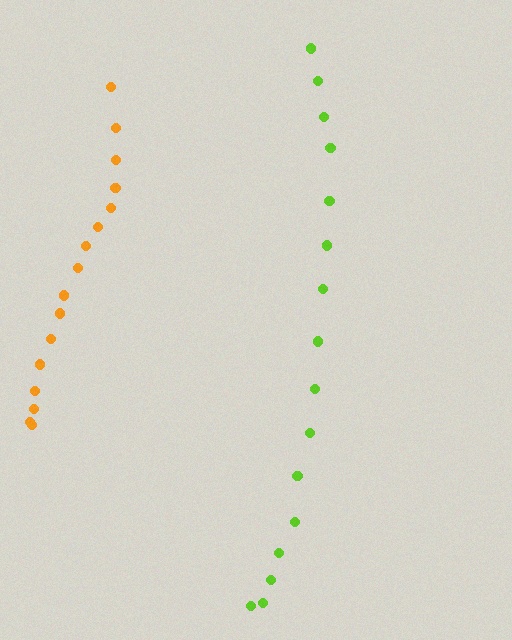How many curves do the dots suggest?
There are 2 distinct paths.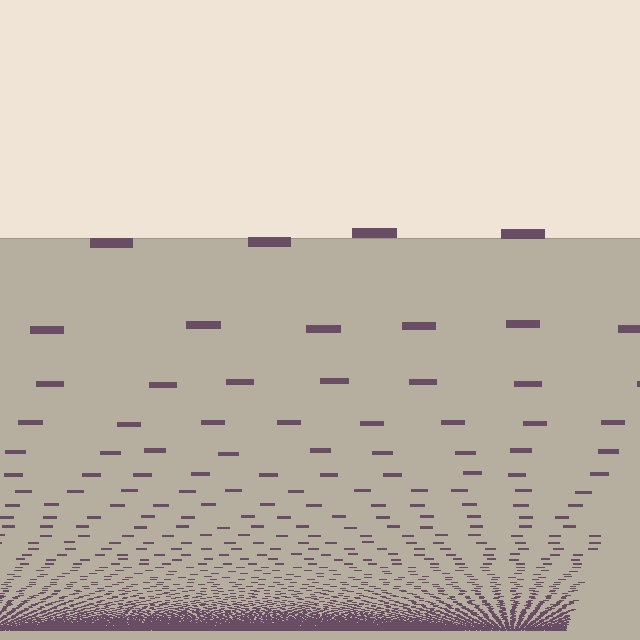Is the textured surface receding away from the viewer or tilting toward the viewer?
The surface appears to tilt toward the viewer. Texture elements get larger and sparser toward the top.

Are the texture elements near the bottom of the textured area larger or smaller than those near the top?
Smaller. The gradient is inverted — elements near the bottom are smaller and denser.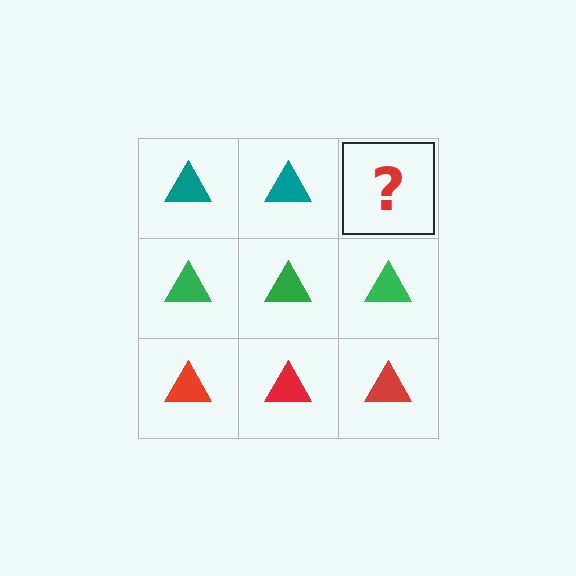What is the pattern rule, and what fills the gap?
The rule is that each row has a consistent color. The gap should be filled with a teal triangle.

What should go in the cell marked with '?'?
The missing cell should contain a teal triangle.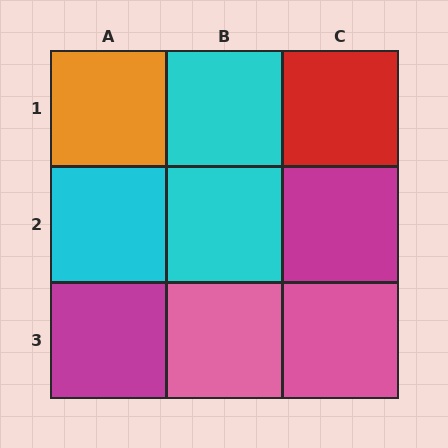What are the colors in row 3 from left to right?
Magenta, pink, pink.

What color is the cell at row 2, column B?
Cyan.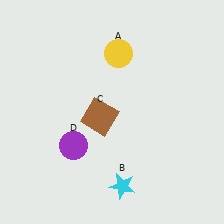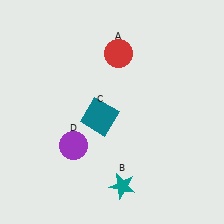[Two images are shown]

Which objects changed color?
A changed from yellow to red. B changed from cyan to teal. C changed from brown to teal.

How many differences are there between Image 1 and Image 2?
There are 3 differences between the two images.